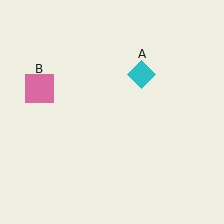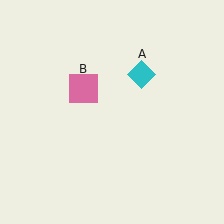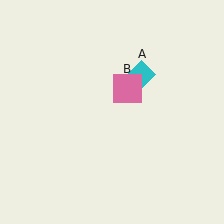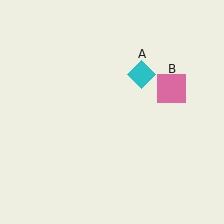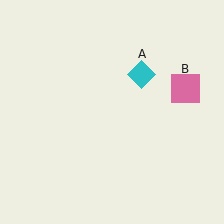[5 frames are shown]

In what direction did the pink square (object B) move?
The pink square (object B) moved right.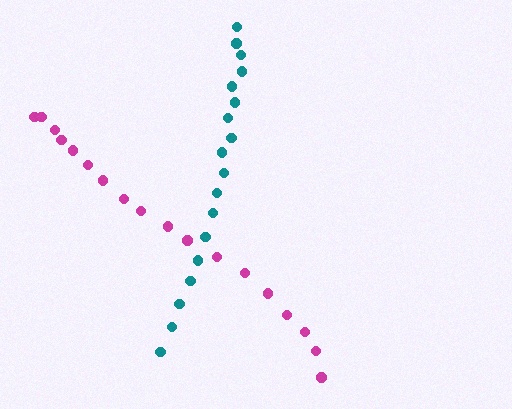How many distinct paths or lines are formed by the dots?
There are 2 distinct paths.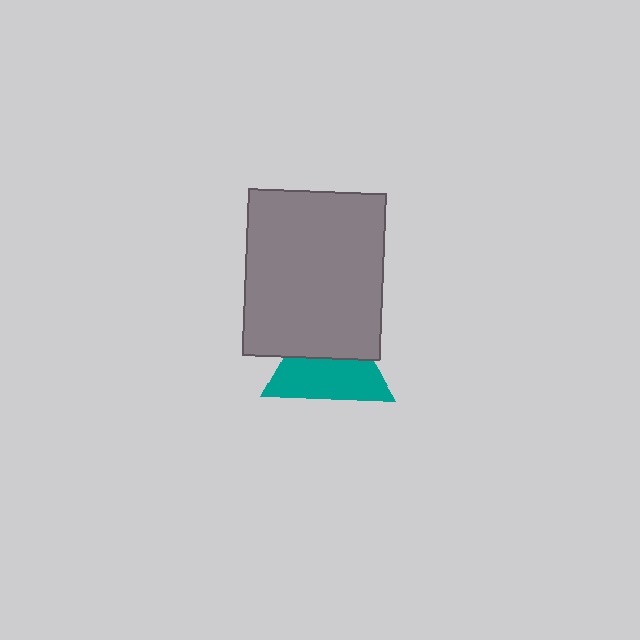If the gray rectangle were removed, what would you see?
You would see the complete teal triangle.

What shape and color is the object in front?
The object in front is a gray rectangle.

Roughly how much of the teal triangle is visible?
About half of it is visible (roughly 56%).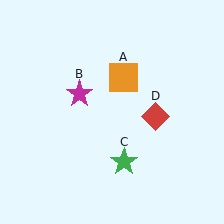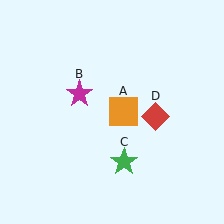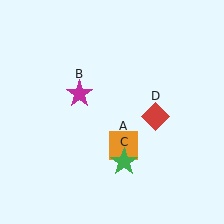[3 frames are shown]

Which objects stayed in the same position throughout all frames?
Magenta star (object B) and green star (object C) and red diamond (object D) remained stationary.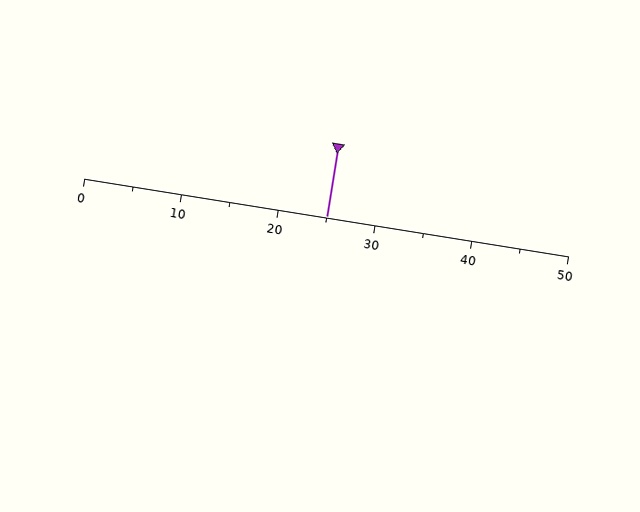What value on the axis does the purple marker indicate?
The marker indicates approximately 25.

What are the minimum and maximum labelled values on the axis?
The axis runs from 0 to 50.